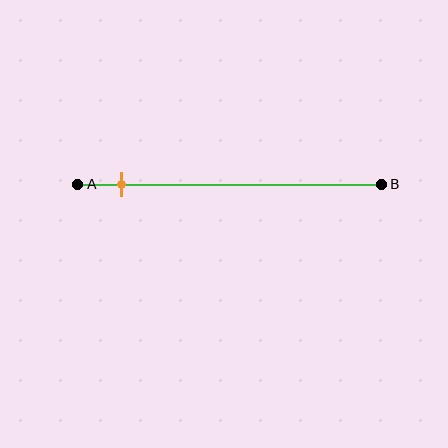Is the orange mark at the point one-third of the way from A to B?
No, the mark is at about 15% from A, not at the 33% one-third point.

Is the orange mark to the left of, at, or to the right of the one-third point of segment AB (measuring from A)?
The orange mark is to the left of the one-third point of segment AB.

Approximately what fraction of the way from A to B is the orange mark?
The orange mark is approximately 15% of the way from A to B.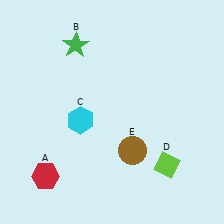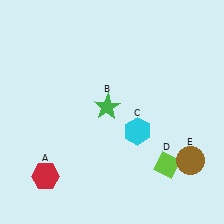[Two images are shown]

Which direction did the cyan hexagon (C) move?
The cyan hexagon (C) moved right.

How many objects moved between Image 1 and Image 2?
3 objects moved between the two images.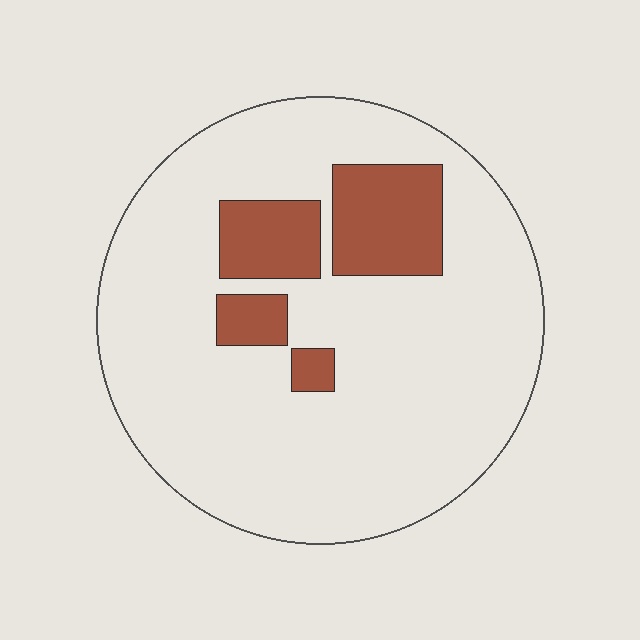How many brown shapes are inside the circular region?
4.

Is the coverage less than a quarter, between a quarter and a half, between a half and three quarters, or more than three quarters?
Less than a quarter.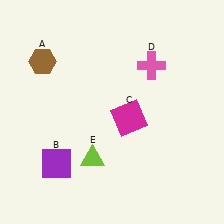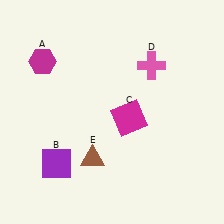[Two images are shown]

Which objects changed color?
A changed from brown to magenta. E changed from lime to brown.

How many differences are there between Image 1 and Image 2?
There are 2 differences between the two images.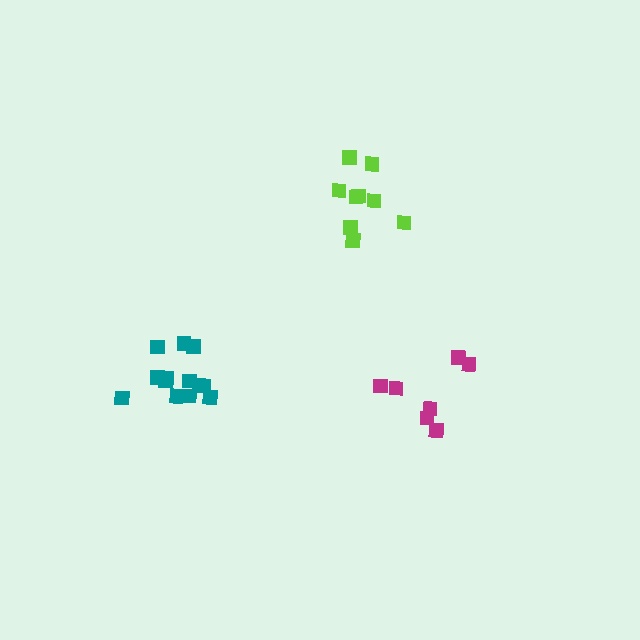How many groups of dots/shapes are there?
There are 3 groups.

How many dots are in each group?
Group 1: 13 dots, Group 2: 7 dots, Group 3: 9 dots (29 total).